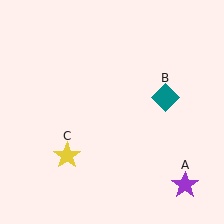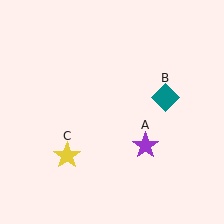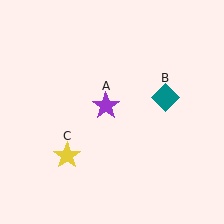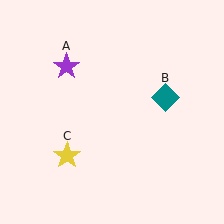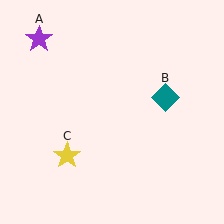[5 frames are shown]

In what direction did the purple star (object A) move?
The purple star (object A) moved up and to the left.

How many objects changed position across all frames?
1 object changed position: purple star (object A).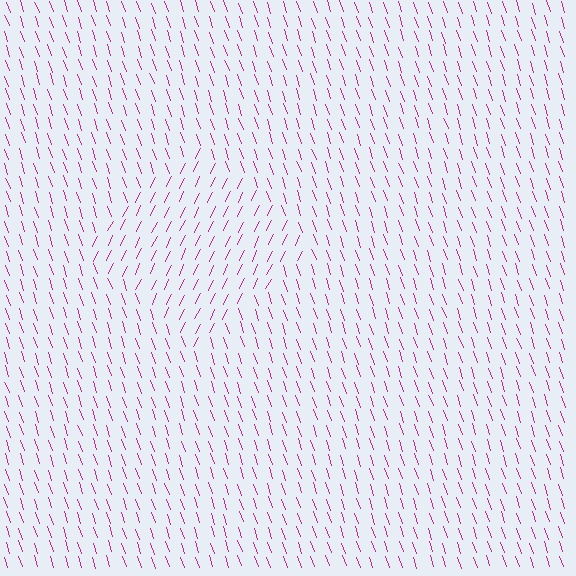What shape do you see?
I see a diamond.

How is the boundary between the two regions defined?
The boundary is defined purely by a change in line orientation (approximately 45 degrees difference). All lines are the same color and thickness.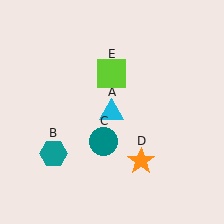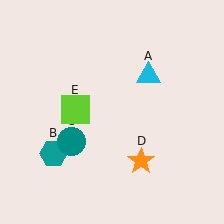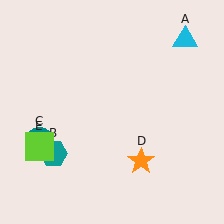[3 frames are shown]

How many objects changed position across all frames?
3 objects changed position: cyan triangle (object A), teal circle (object C), lime square (object E).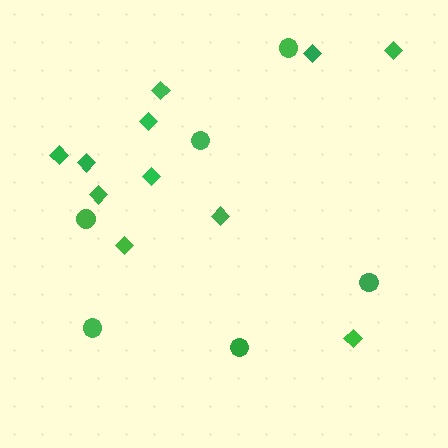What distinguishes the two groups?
There are 2 groups: one group of diamonds (11) and one group of circles (6).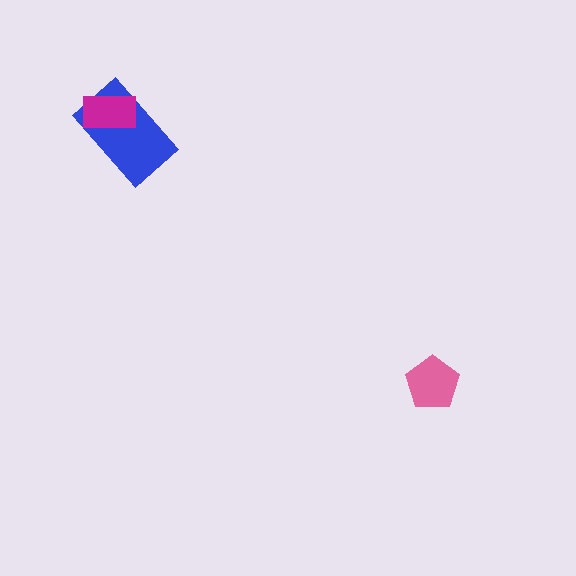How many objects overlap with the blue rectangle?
1 object overlaps with the blue rectangle.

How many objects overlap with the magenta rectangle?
1 object overlaps with the magenta rectangle.